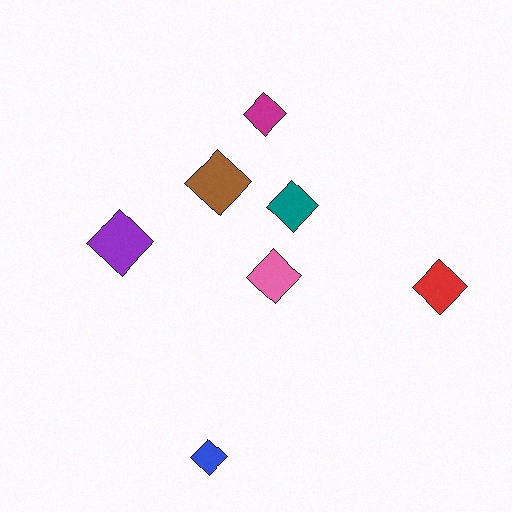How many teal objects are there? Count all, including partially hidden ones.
There is 1 teal object.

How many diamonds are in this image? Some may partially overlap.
There are 7 diamonds.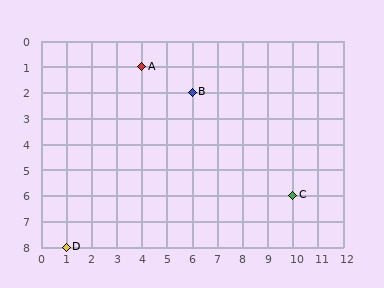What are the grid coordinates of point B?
Point B is at grid coordinates (6, 2).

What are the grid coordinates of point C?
Point C is at grid coordinates (10, 6).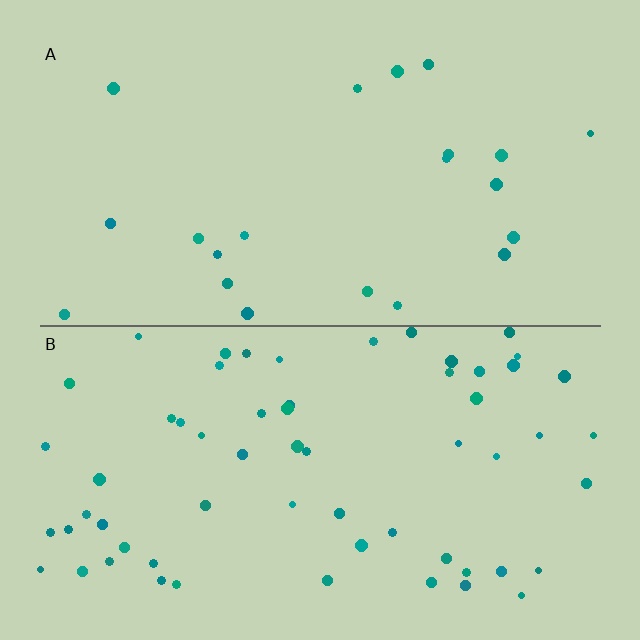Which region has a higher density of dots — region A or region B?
B (the bottom).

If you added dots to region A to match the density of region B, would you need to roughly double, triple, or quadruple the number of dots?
Approximately triple.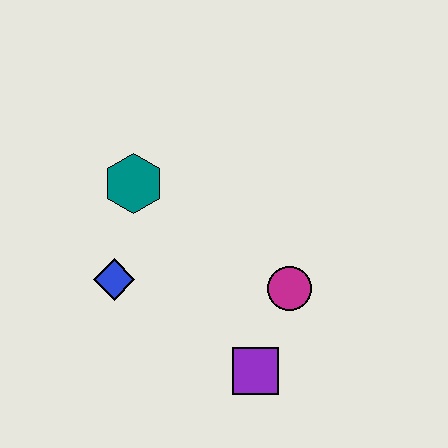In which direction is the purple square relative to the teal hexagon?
The purple square is below the teal hexagon.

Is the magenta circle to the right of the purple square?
Yes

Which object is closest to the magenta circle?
The purple square is closest to the magenta circle.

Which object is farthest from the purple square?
The teal hexagon is farthest from the purple square.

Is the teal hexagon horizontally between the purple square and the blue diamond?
Yes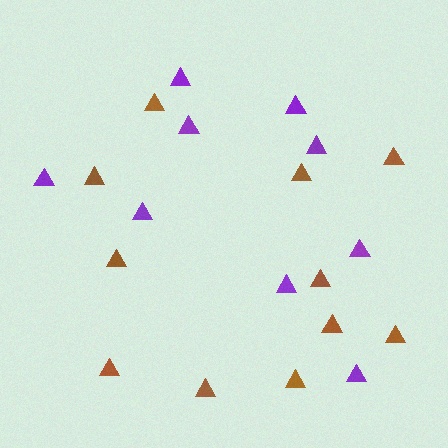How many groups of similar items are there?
There are 2 groups: one group of purple triangles (9) and one group of brown triangles (11).